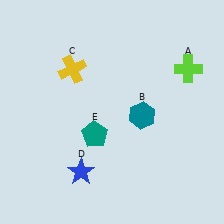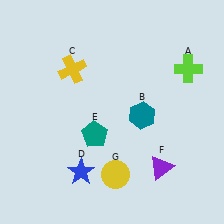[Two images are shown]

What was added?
A purple triangle (F), a yellow circle (G) were added in Image 2.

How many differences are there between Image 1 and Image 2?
There are 2 differences between the two images.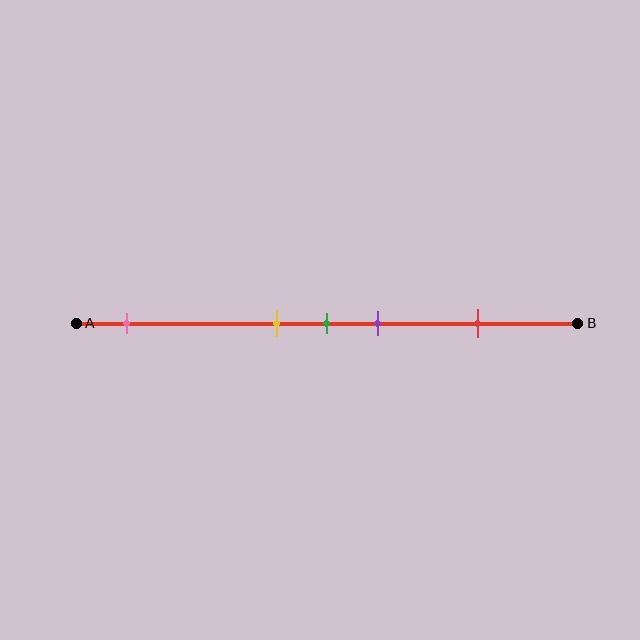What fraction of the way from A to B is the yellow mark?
The yellow mark is approximately 40% (0.4) of the way from A to B.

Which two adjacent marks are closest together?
The yellow and green marks are the closest adjacent pair.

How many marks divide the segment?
There are 5 marks dividing the segment.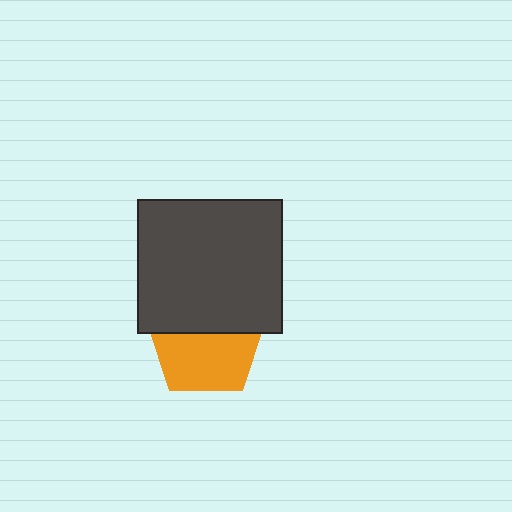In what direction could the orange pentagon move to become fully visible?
The orange pentagon could move down. That would shift it out from behind the dark gray rectangle entirely.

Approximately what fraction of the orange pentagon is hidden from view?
Roughly 43% of the orange pentagon is hidden behind the dark gray rectangle.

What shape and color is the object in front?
The object in front is a dark gray rectangle.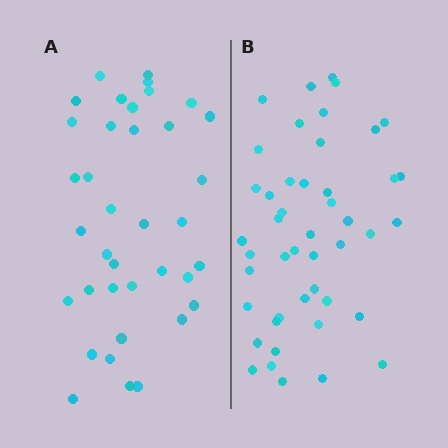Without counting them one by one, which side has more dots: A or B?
Region B (the right region) has more dots.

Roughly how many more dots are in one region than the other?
Region B has roughly 8 or so more dots than region A.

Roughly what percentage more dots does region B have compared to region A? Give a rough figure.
About 25% more.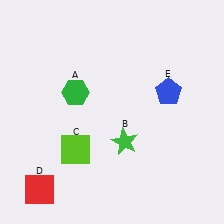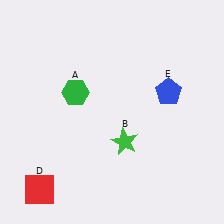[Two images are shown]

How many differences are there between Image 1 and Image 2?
There is 1 difference between the two images.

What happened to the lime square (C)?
The lime square (C) was removed in Image 2. It was in the bottom-left area of Image 1.